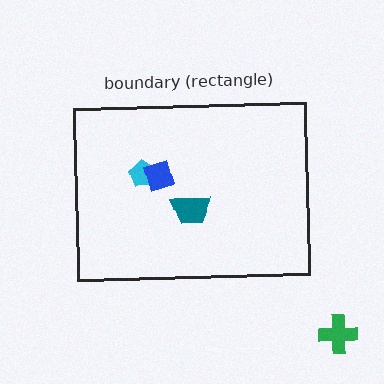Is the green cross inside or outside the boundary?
Outside.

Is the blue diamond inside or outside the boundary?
Inside.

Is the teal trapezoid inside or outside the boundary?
Inside.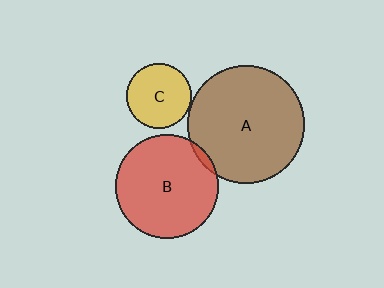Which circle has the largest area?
Circle A (brown).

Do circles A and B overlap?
Yes.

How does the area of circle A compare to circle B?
Approximately 1.3 times.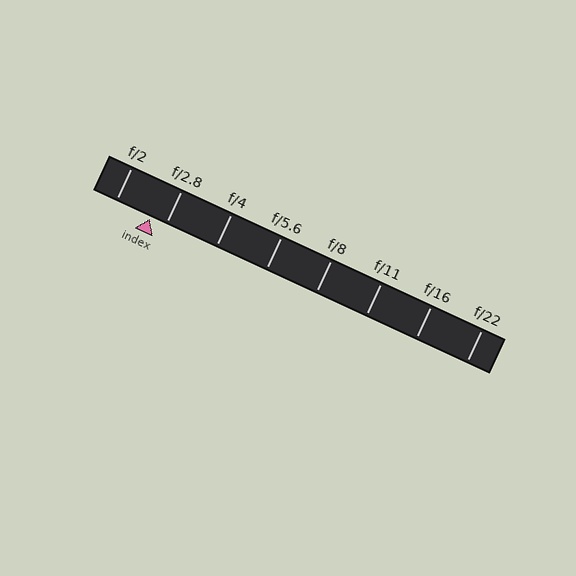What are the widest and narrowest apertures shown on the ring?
The widest aperture shown is f/2 and the narrowest is f/22.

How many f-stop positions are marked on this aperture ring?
There are 8 f-stop positions marked.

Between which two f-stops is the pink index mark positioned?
The index mark is between f/2 and f/2.8.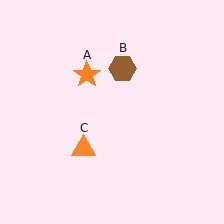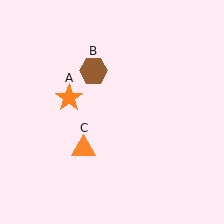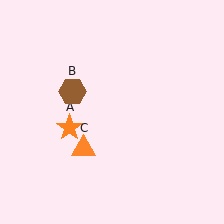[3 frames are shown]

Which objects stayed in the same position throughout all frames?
Orange triangle (object C) remained stationary.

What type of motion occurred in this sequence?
The orange star (object A), brown hexagon (object B) rotated counterclockwise around the center of the scene.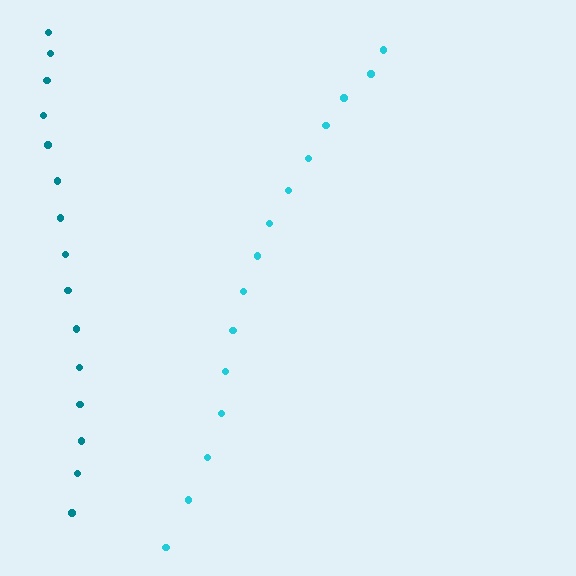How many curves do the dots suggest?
There are 2 distinct paths.